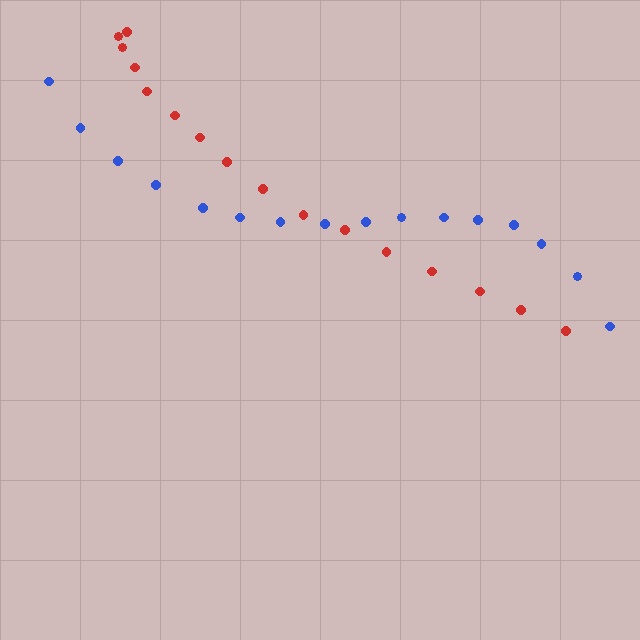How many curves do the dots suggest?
There are 2 distinct paths.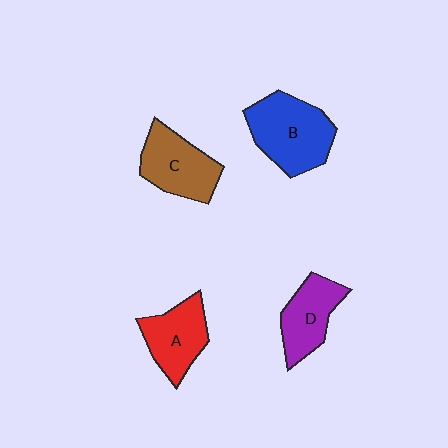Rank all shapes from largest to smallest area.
From largest to smallest: B (blue), C (brown), A (red), D (purple).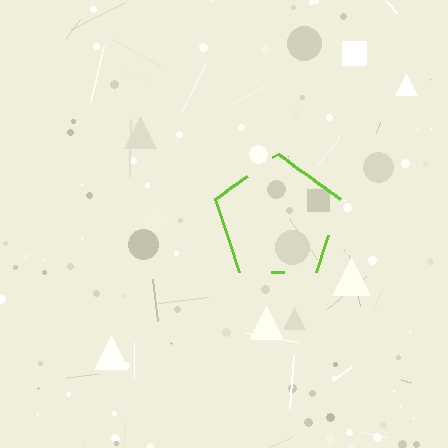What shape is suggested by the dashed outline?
The dashed outline suggests a pentagon.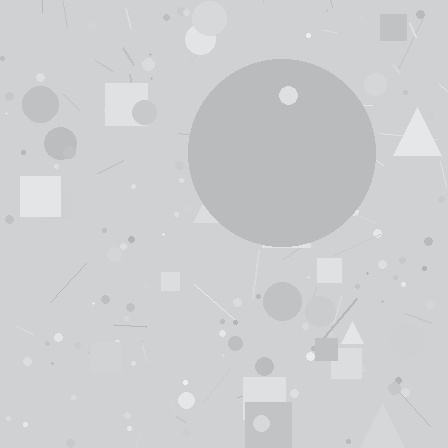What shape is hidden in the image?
A circle is hidden in the image.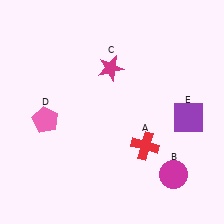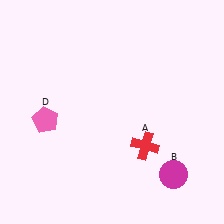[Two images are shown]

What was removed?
The purple square (E), the magenta star (C) were removed in Image 2.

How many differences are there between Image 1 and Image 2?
There are 2 differences between the two images.